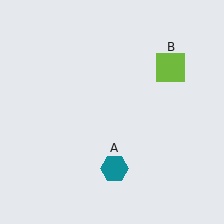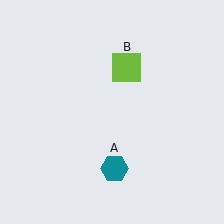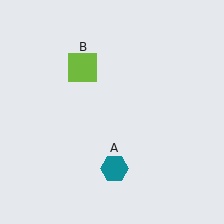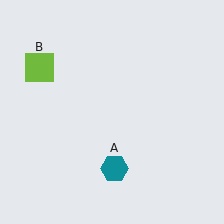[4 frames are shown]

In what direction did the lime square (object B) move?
The lime square (object B) moved left.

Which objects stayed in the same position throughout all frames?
Teal hexagon (object A) remained stationary.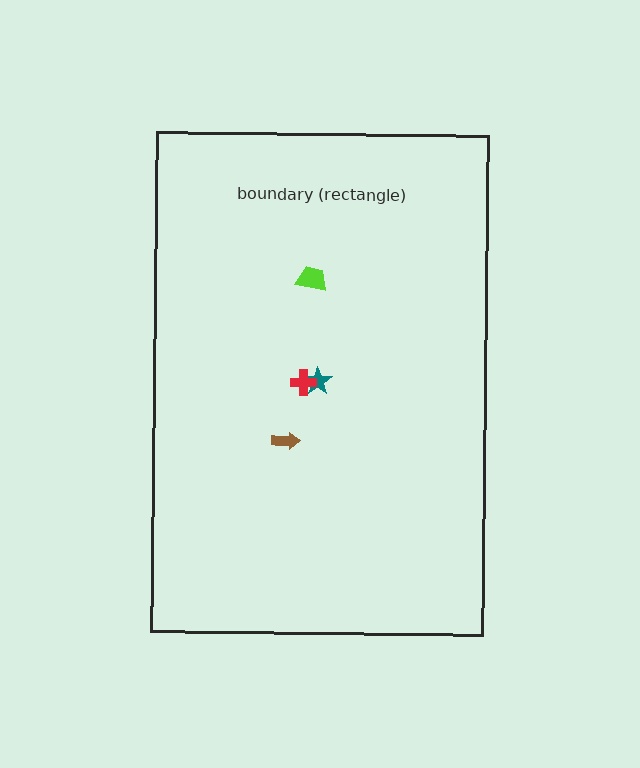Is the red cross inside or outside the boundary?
Inside.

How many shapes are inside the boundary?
4 inside, 0 outside.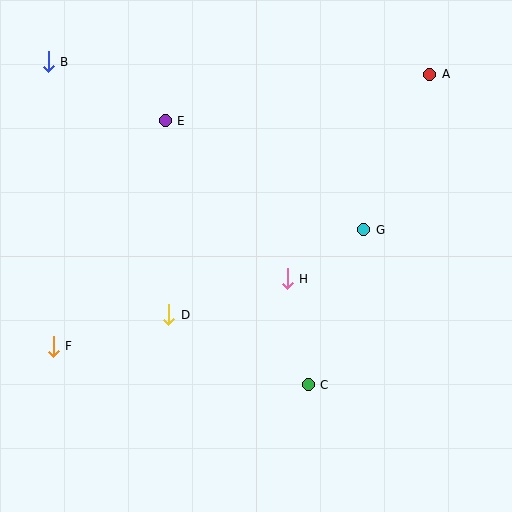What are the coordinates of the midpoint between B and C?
The midpoint between B and C is at (178, 223).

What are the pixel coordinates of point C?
Point C is at (308, 385).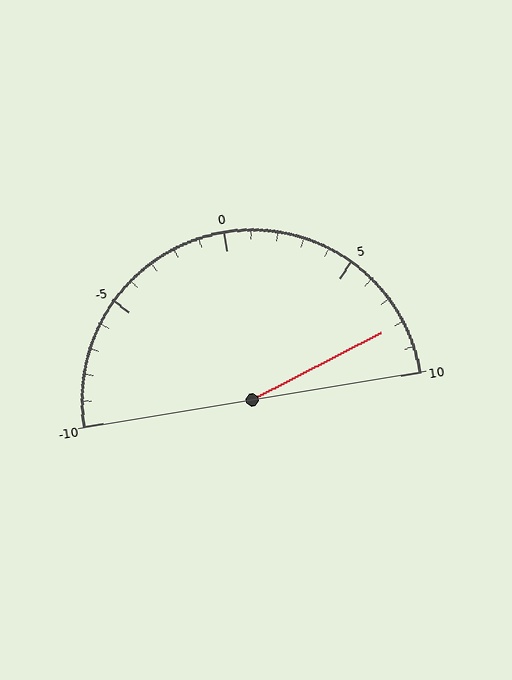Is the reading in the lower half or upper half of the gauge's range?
The reading is in the upper half of the range (-10 to 10).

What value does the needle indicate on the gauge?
The needle indicates approximately 8.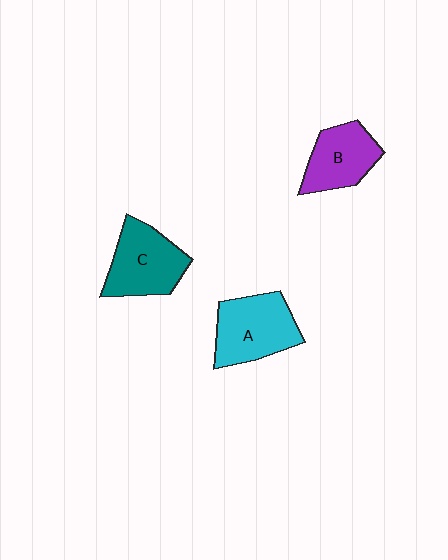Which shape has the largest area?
Shape A (cyan).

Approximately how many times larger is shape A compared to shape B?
Approximately 1.2 times.